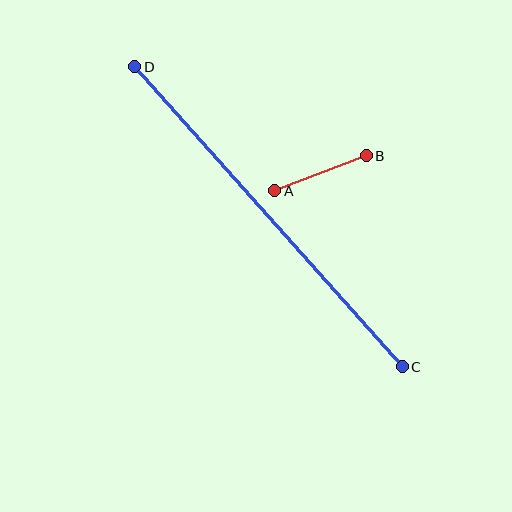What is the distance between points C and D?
The distance is approximately 402 pixels.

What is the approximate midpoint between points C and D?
The midpoint is at approximately (269, 217) pixels.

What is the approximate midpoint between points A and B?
The midpoint is at approximately (321, 173) pixels.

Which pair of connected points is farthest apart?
Points C and D are farthest apart.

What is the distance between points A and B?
The distance is approximately 98 pixels.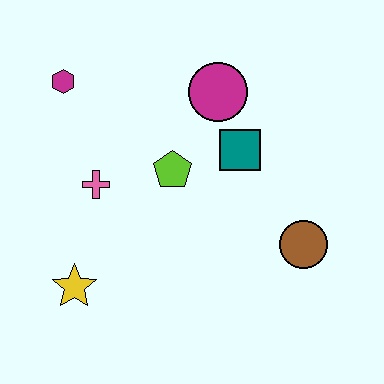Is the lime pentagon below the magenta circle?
Yes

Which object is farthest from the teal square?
The yellow star is farthest from the teal square.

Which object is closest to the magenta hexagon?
The pink cross is closest to the magenta hexagon.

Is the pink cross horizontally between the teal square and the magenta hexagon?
Yes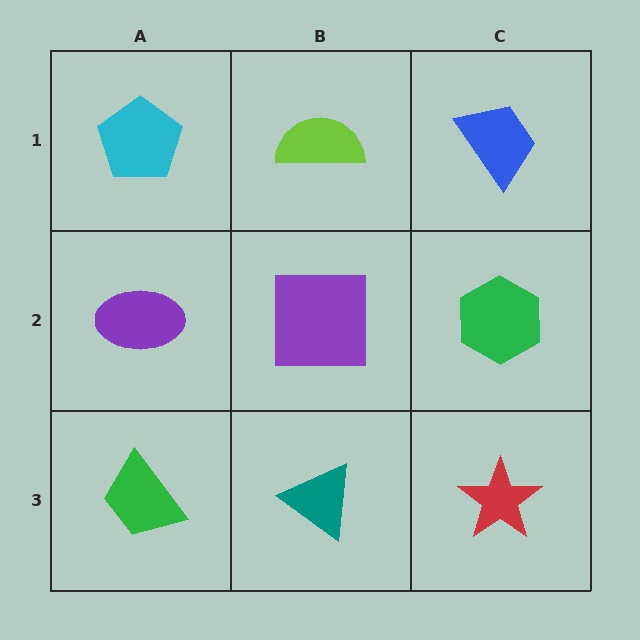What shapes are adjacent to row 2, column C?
A blue trapezoid (row 1, column C), a red star (row 3, column C), a purple square (row 2, column B).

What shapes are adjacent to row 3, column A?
A purple ellipse (row 2, column A), a teal triangle (row 3, column B).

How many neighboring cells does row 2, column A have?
3.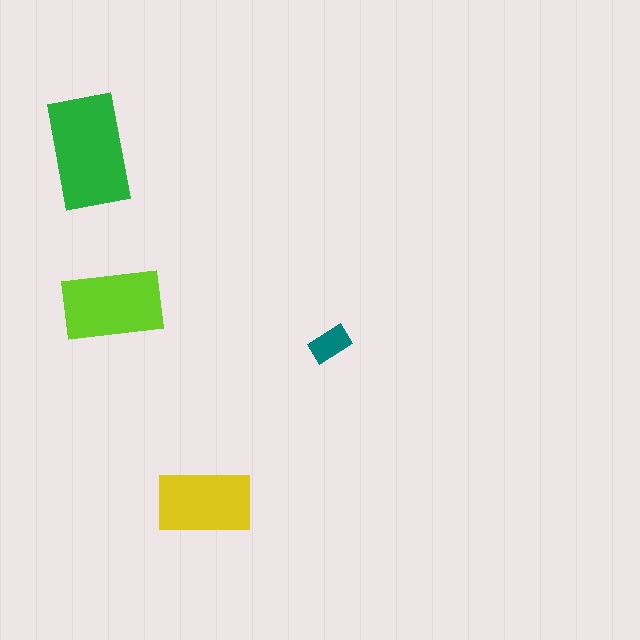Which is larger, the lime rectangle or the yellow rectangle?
The lime one.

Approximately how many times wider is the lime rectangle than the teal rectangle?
About 2.5 times wider.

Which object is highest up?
The green rectangle is topmost.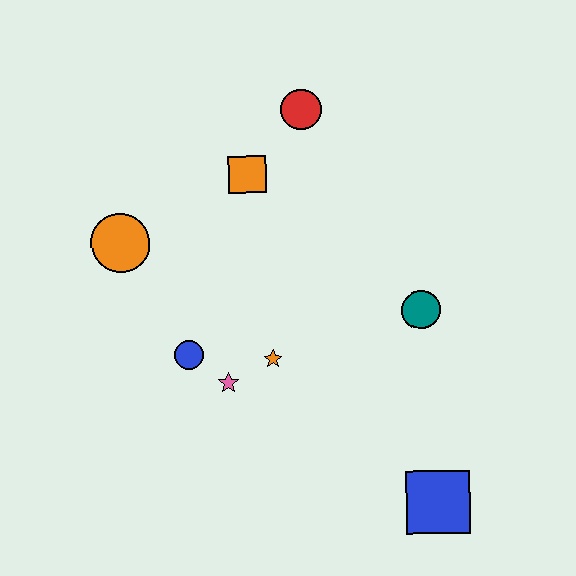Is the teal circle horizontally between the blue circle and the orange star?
No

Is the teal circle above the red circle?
No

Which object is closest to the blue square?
The teal circle is closest to the blue square.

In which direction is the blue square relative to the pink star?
The blue square is to the right of the pink star.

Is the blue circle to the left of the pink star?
Yes